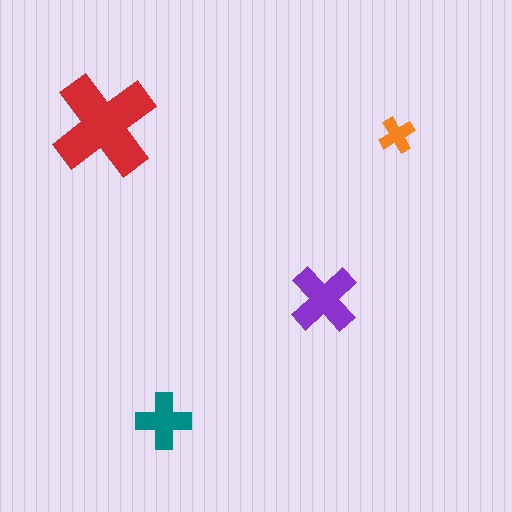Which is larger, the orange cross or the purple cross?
The purple one.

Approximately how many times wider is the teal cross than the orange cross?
About 1.5 times wider.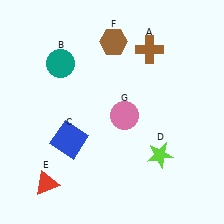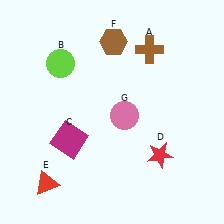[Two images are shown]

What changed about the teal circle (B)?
In Image 1, B is teal. In Image 2, it changed to lime.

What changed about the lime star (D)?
In Image 1, D is lime. In Image 2, it changed to red.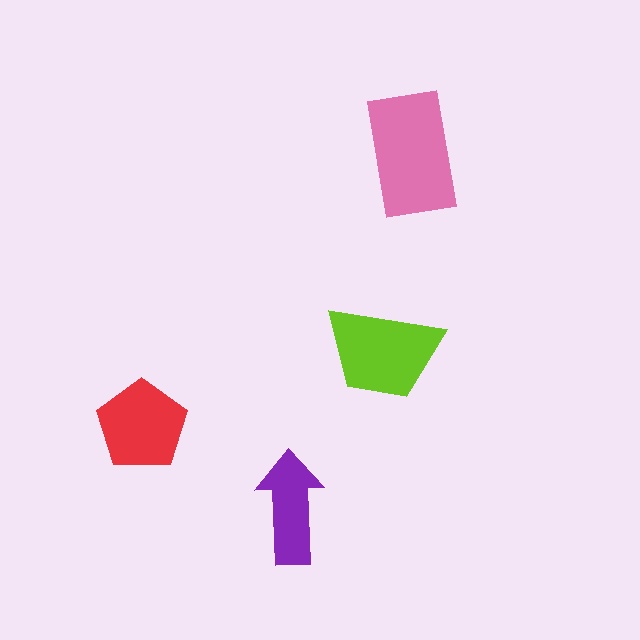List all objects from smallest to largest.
The purple arrow, the red pentagon, the lime trapezoid, the pink rectangle.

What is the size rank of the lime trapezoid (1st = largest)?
2nd.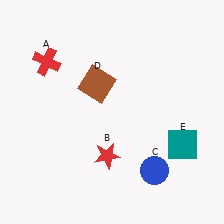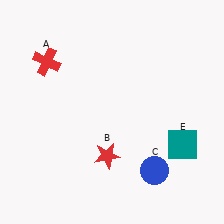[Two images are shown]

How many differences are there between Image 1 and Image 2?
There is 1 difference between the two images.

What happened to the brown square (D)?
The brown square (D) was removed in Image 2. It was in the top-left area of Image 1.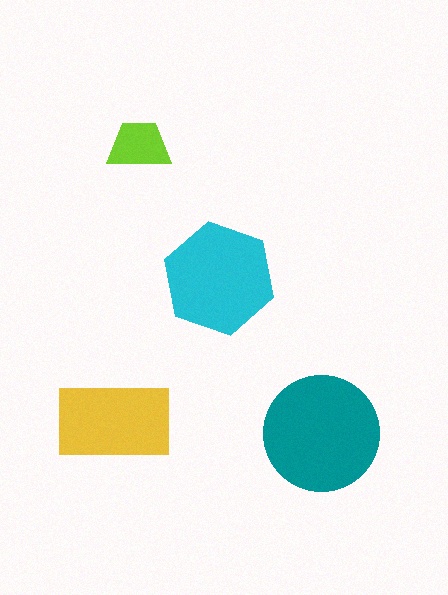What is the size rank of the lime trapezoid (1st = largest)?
4th.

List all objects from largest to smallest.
The teal circle, the cyan hexagon, the yellow rectangle, the lime trapezoid.